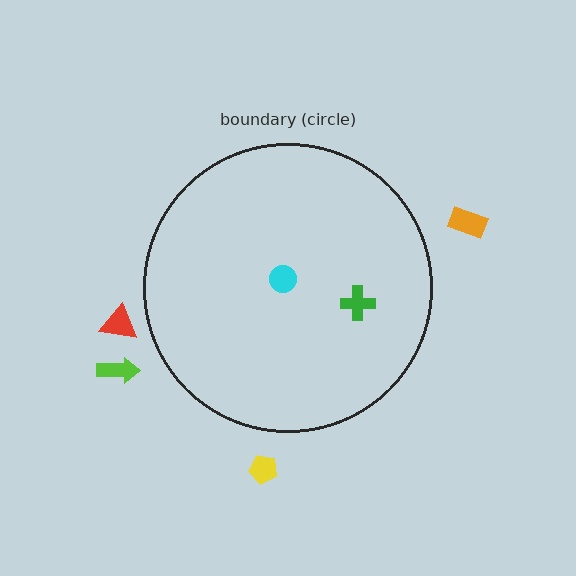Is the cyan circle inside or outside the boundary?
Inside.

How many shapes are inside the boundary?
2 inside, 4 outside.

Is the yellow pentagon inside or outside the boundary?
Outside.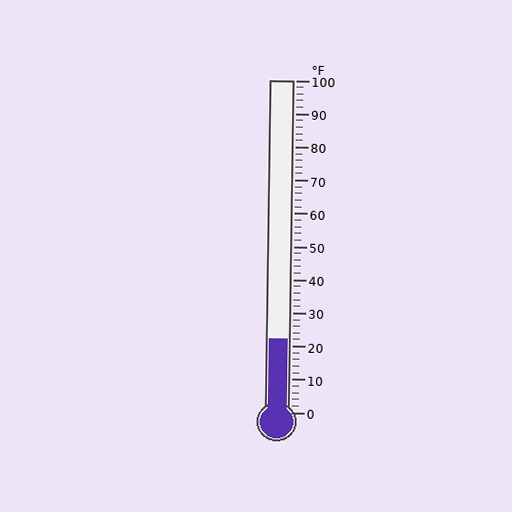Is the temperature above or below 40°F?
The temperature is below 40°F.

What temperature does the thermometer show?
The thermometer shows approximately 22°F.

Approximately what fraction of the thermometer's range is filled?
The thermometer is filled to approximately 20% of its range.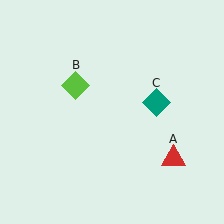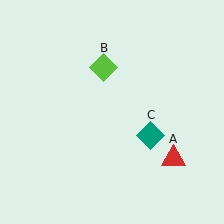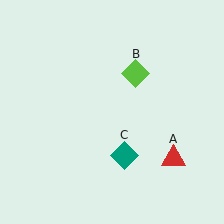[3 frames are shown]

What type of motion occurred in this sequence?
The lime diamond (object B), teal diamond (object C) rotated clockwise around the center of the scene.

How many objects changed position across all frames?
2 objects changed position: lime diamond (object B), teal diamond (object C).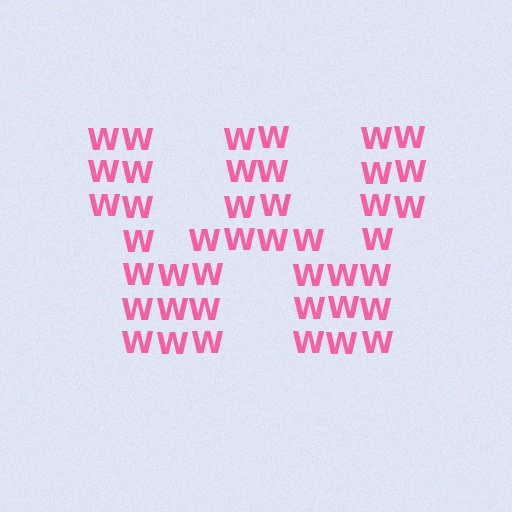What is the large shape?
The large shape is the letter W.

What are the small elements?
The small elements are letter W's.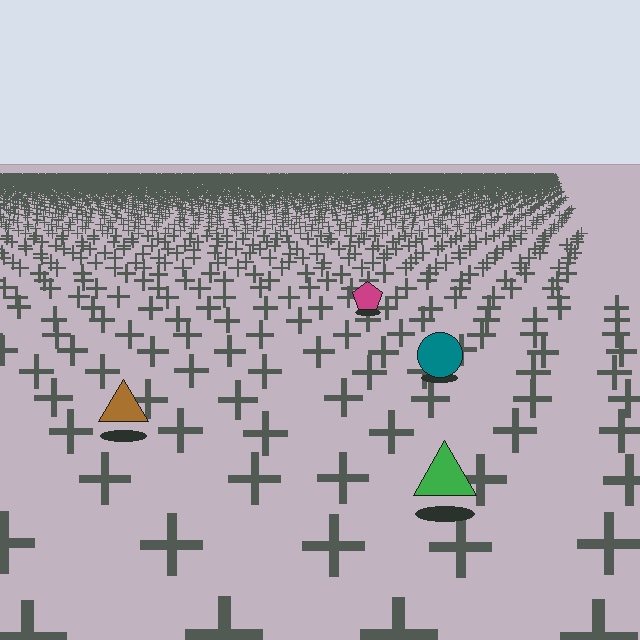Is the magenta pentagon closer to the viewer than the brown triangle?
No. The brown triangle is closer — you can tell from the texture gradient: the ground texture is coarser near it.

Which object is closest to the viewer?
The green triangle is closest. The texture marks near it are larger and more spread out.